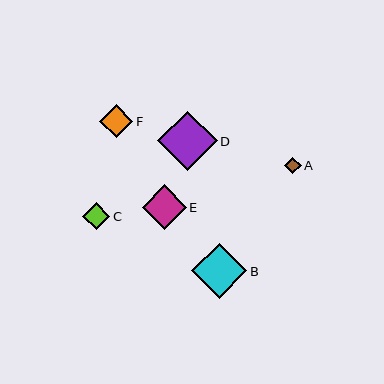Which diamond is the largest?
Diamond D is the largest with a size of approximately 59 pixels.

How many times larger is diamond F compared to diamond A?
Diamond F is approximately 2.0 times the size of diamond A.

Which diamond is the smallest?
Diamond A is the smallest with a size of approximately 17 pixels.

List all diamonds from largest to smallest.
From largest to smallest: D, B, E, F, C, A.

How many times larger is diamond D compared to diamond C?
Diamond D is approximately 2.2 times the size of diamond C.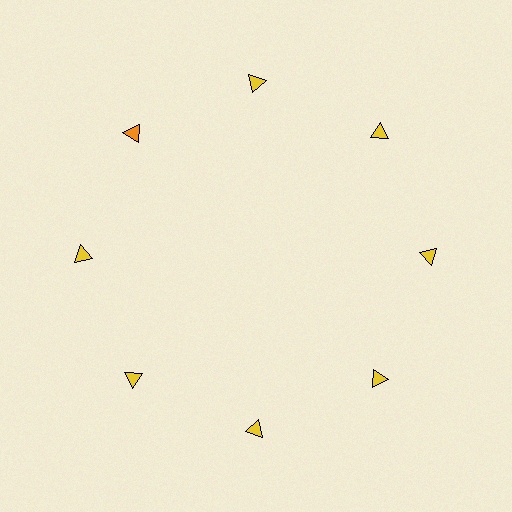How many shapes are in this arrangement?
There are 8 shapes arranged in a ring pattern.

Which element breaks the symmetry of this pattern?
The orange triangle at roughly the 10 o'clock position breaks the symmetry. All other shapes are yellow triangles.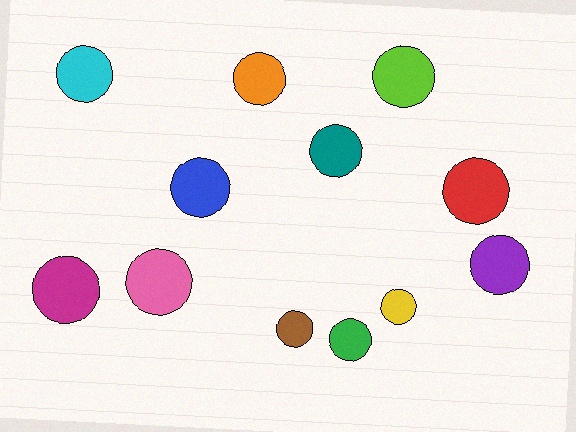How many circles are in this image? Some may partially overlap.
There are 12 circles.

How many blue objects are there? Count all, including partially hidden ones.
There is 1 blue object.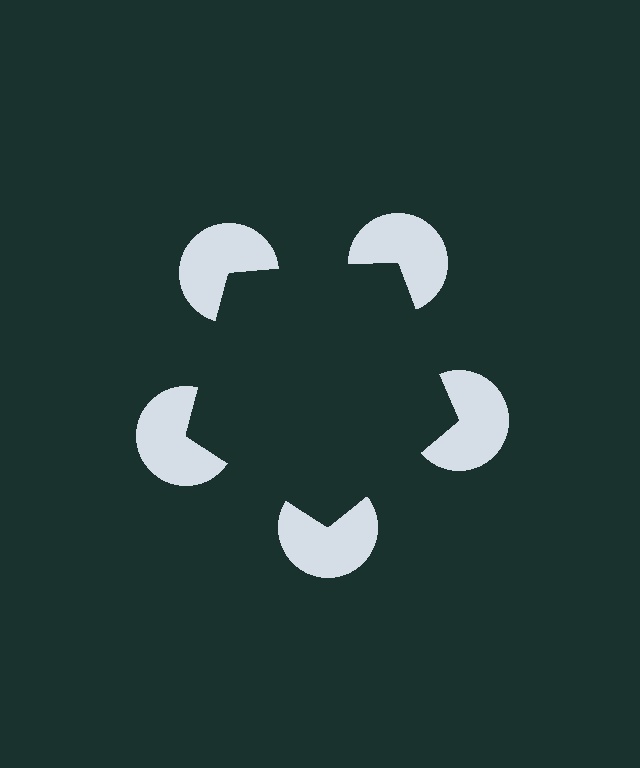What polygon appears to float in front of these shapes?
An illusory pentagon — its edges are inferred from the aligned wedge cuts in the pac-man discs, not physically drawn.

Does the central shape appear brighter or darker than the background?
It typically appears slightly darker than the background, even though no actual brightness change is drawn.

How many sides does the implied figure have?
5 sides.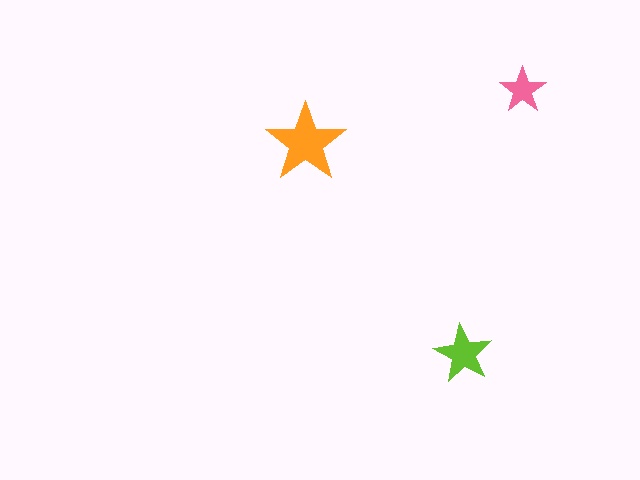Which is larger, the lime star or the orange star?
The orange one.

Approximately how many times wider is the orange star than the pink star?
About 1.5 times wider.